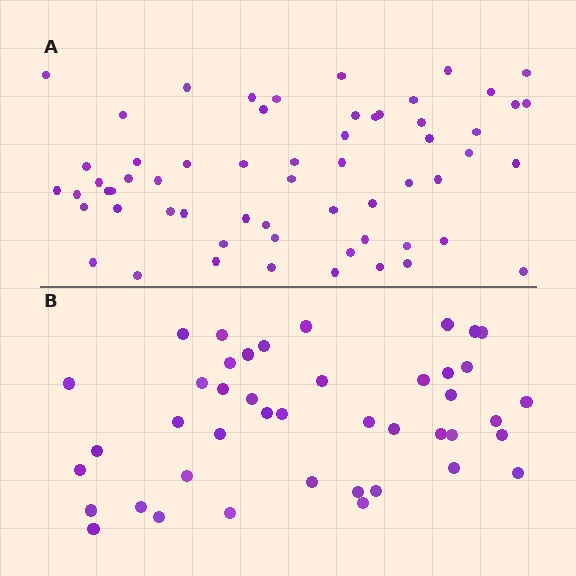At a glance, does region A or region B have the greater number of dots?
Region A (the top region) has more dots.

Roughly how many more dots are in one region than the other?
Region A has approximately 15 more dots than region B.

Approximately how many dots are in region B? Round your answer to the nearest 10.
About 40 dots. (The exact count is 43, which rounds to 40.)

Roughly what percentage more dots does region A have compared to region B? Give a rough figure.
About 40% more.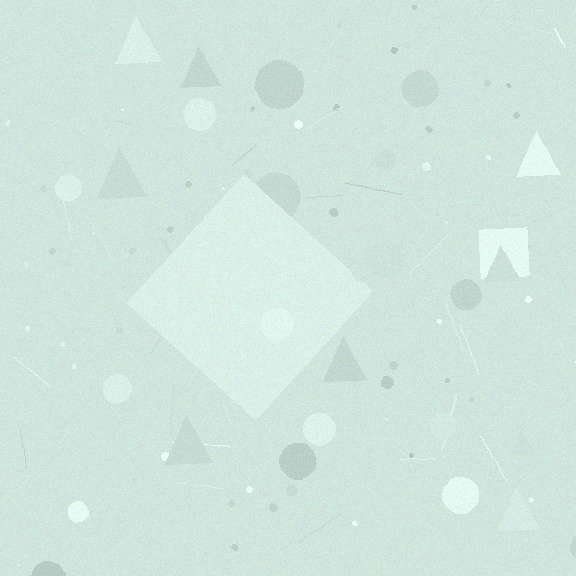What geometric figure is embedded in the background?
A diamond is embedded in the background.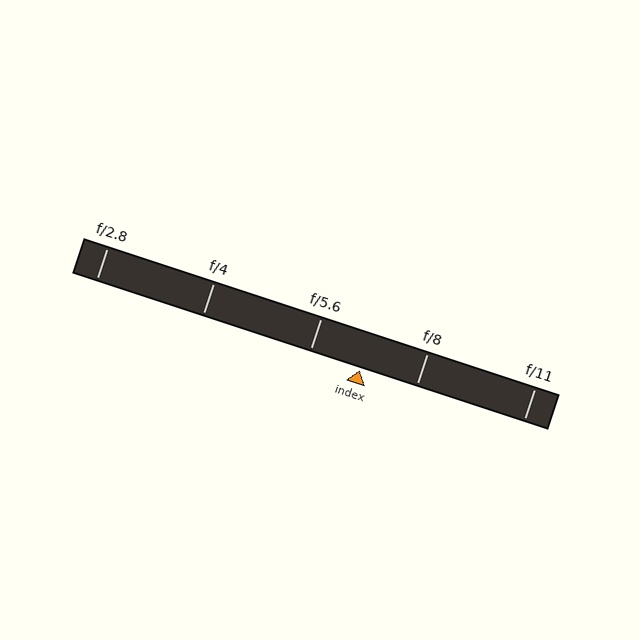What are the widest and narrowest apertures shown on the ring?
The widest aperture shown is f/2.8 and the narrowest is f/11.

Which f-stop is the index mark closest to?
The index mark is closest to f/5.6.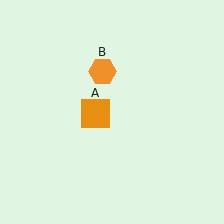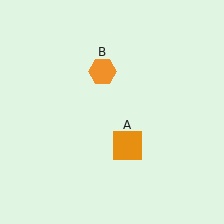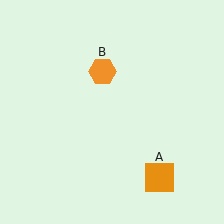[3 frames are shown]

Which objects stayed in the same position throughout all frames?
Orange hexagon (object B) remained stationary.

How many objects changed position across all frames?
1 object changed position: orange square (object A).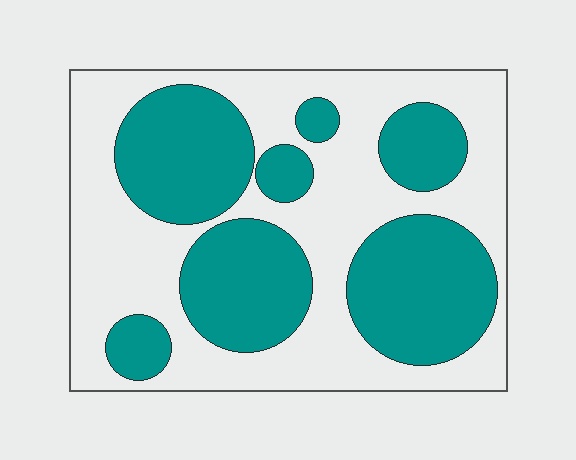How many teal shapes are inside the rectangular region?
7.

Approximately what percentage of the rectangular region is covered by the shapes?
Approximately 45%.